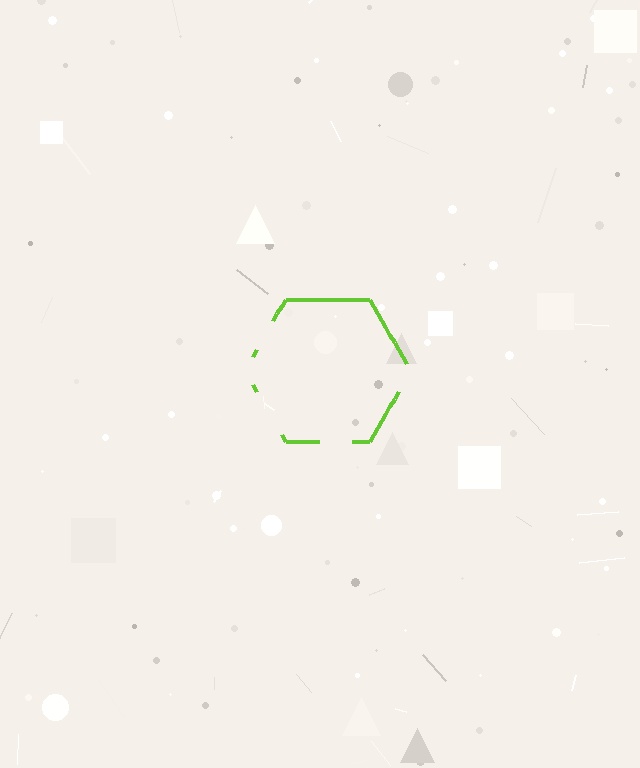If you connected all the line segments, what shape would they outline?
They would outline a hexagon.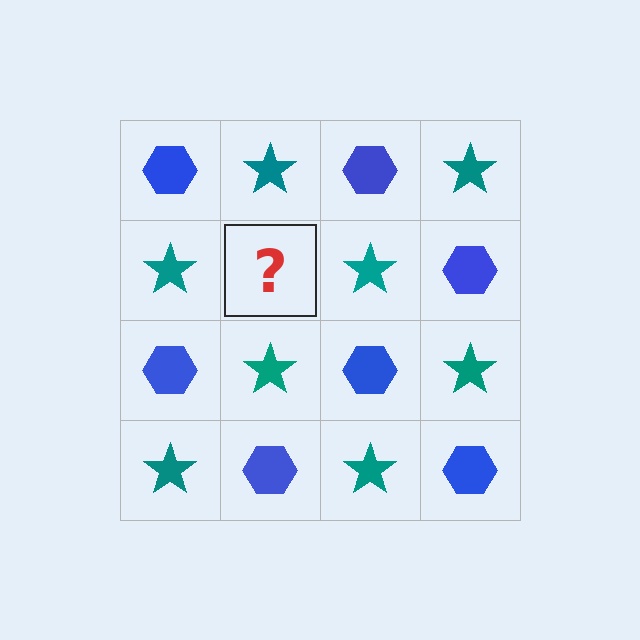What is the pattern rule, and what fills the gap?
The rule is that it alternates blue hexagon and teal star in a checkerboard pattern. The gap should be filled with a blue hexagon.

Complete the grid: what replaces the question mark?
The question mark should be replaced with a blue hexagon.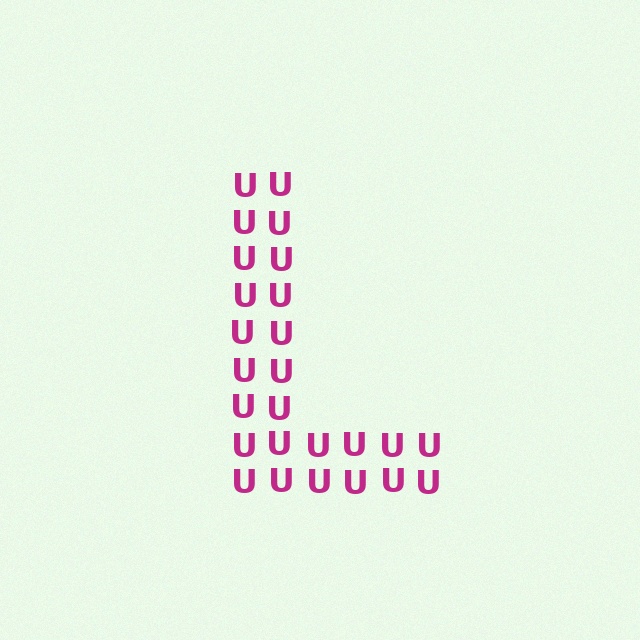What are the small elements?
The small elements are letter U's.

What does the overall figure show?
The overall figure shows the letter L.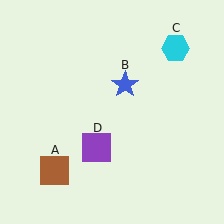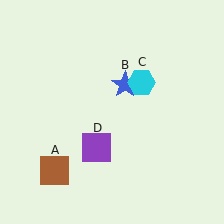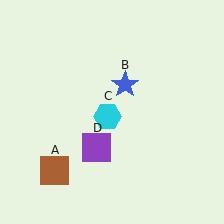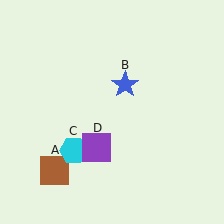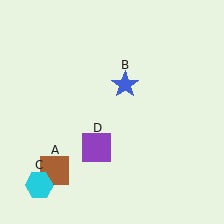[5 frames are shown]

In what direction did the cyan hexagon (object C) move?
The cyan hexagon (object C) moved down and to the left.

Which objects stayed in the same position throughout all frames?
Brown square (object A) and blue star (object B) and purple square (object D) remained stationary.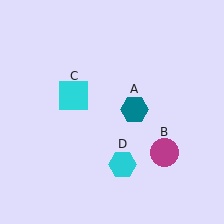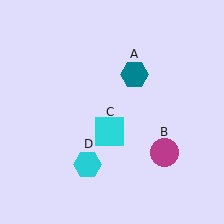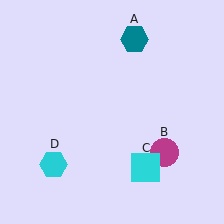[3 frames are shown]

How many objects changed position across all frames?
3 objects changed position: teal hexagon (object A), cyan square (object C), cyan hexagon (object D).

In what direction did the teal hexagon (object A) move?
The teal hexagon (object A) moved up.